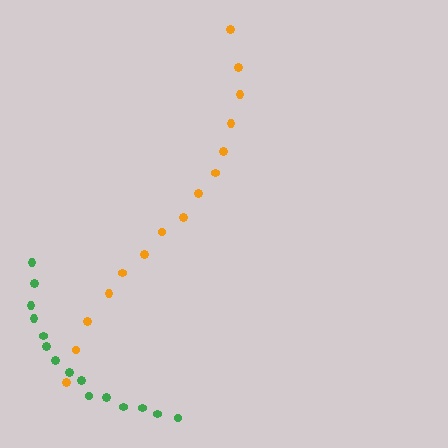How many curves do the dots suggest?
There are 2 distinct paths.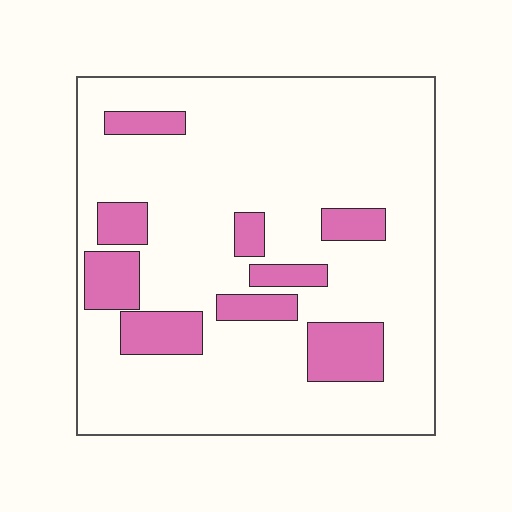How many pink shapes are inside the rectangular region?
9.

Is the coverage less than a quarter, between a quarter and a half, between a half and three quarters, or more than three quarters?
Less than a quarter.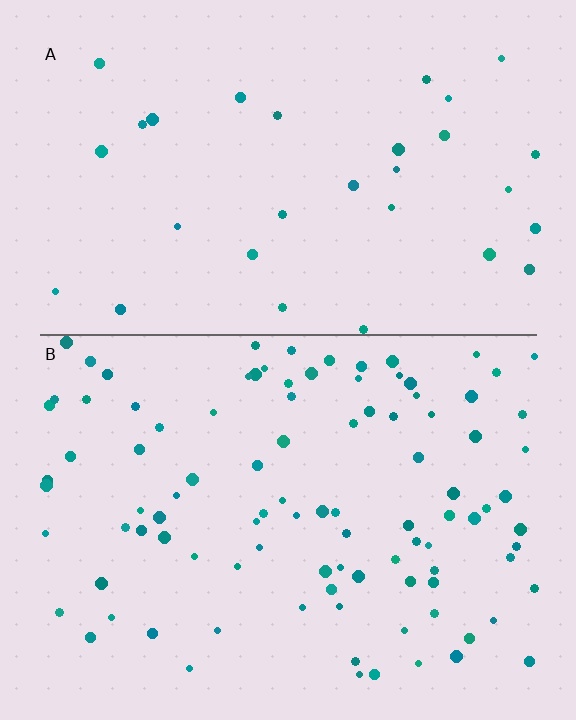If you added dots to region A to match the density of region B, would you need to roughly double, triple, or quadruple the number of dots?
Approximately triple.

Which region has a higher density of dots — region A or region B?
B (the bottom).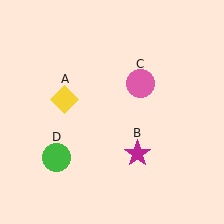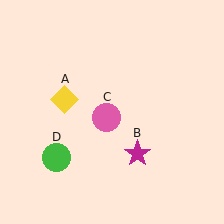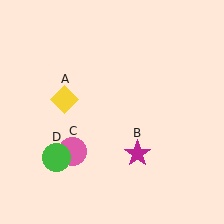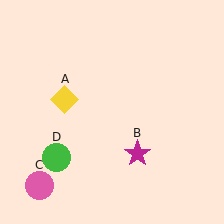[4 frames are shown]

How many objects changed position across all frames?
1 object changed position: pink circle (object C).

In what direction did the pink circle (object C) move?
The pink circle (object C) moved down and to the left.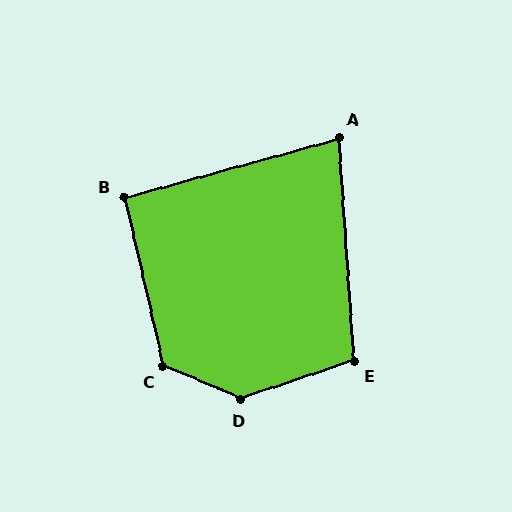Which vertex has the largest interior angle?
D, at approximately 138 degrees.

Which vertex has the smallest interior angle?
A, at approximately 79 degrees.